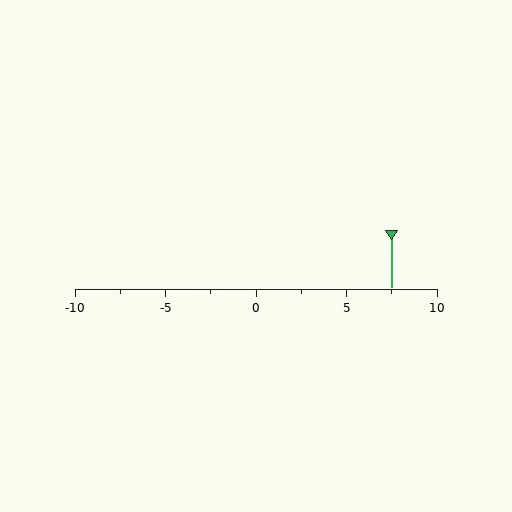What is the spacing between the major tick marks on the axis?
The major ticks are spaced 5 apart.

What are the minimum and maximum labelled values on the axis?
The axis runs from -10 to 10.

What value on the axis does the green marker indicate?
The marker indicates approximately 7.5.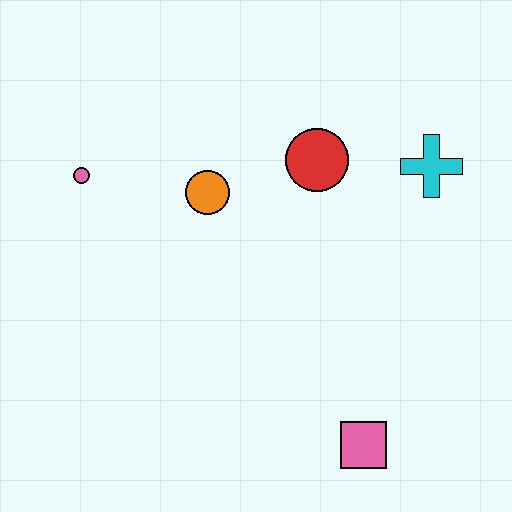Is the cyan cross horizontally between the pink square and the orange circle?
No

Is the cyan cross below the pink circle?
No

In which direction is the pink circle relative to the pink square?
The pink circle is to the left of the pink square.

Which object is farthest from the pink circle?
The pink square is farthest from the pink circle.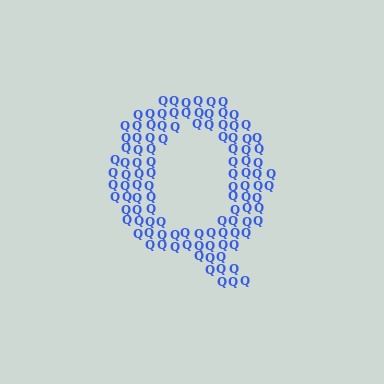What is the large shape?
The large shape is the letter Q.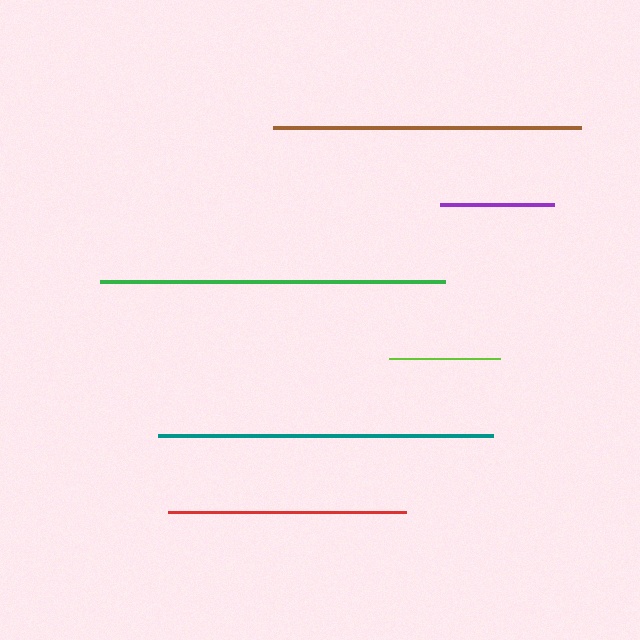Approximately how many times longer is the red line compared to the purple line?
The red line is approximately 2.1 times the length of the purple line.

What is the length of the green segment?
The green segment is approximately 345 pixels long.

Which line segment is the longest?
The green line is the longest at approximately 345 pixels.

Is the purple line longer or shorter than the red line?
The red line is longer than the purple line.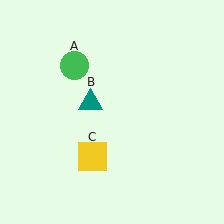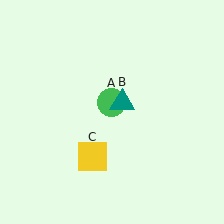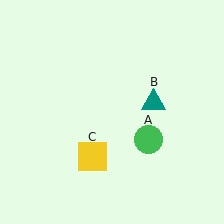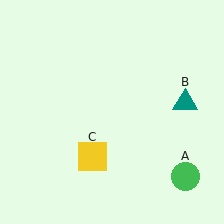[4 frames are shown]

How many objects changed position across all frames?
2 objects changed position: green circle (object A), teal triangle (object B).